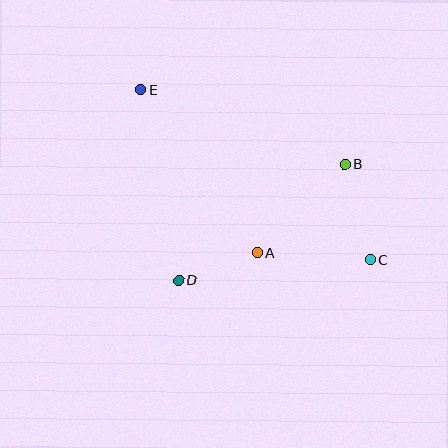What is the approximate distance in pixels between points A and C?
The distance between A and C is approximately 113 pixels.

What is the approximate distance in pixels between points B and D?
The distance between B and D is approximately 202 pixels.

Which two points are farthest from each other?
Points C and E are farthest from each other.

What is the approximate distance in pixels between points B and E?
The distance between B and E is approximately 217 pixels.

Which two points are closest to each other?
Points A and D are closest to each other.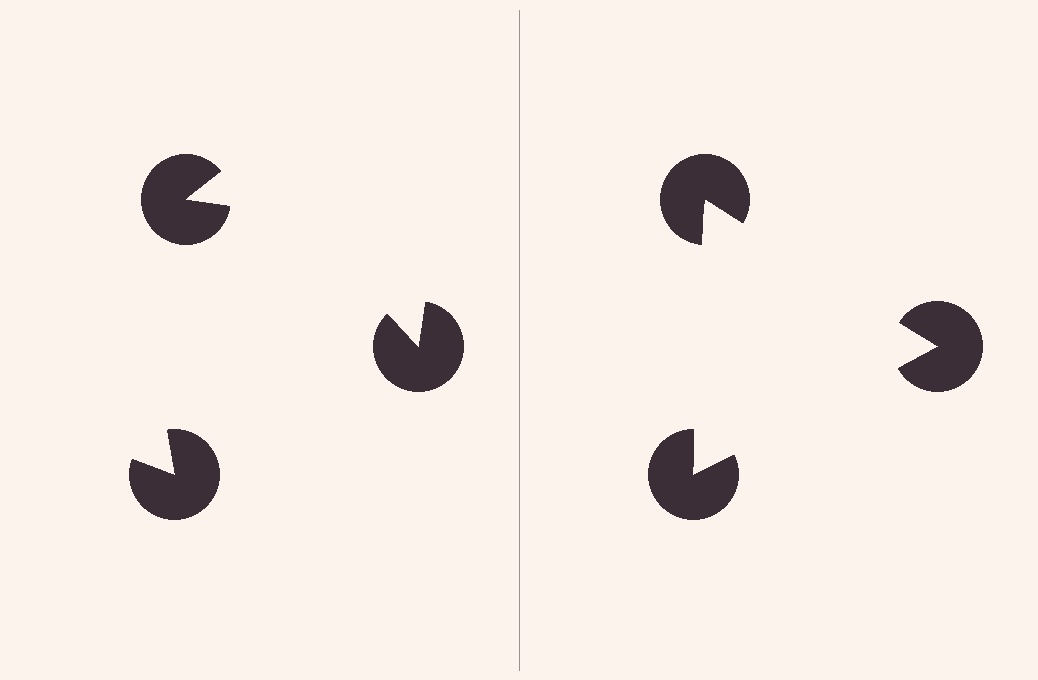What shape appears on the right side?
An illusory triangle.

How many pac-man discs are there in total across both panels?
6 — 3 on each side.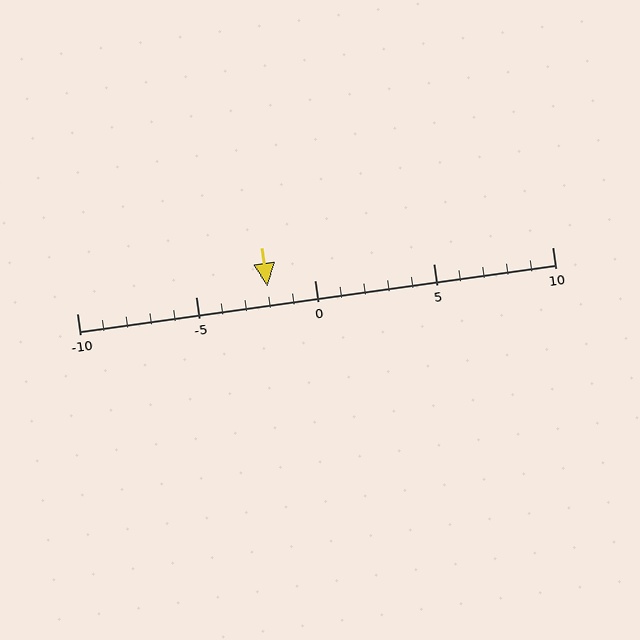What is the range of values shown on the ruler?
The ruler shows values from -10 to 10.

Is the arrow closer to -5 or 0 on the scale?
The arrow is closer to 0.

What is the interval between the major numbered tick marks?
The major tick marks are spaced 5 units apart.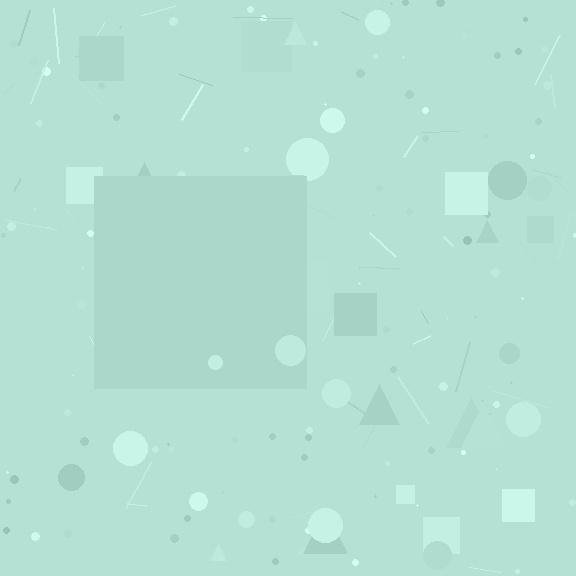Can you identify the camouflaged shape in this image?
The camouflaged shape is a square.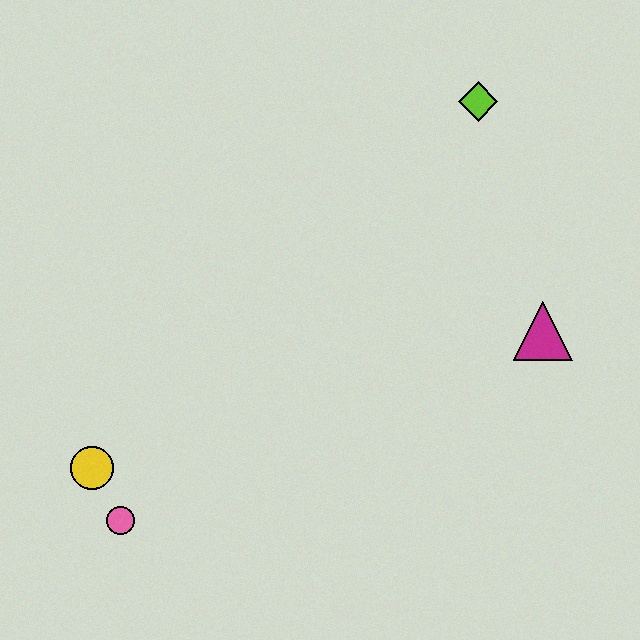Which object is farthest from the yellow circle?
The lime diamond is farthest from the yellow circle.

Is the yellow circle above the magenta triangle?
No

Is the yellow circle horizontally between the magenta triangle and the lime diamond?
No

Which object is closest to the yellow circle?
The pink circle is closest to the yellow circle.